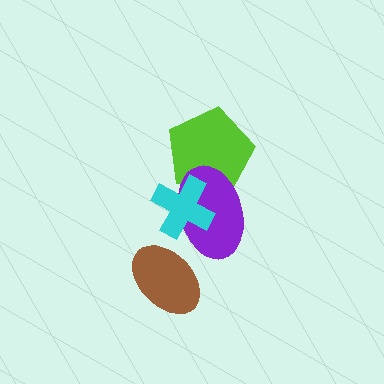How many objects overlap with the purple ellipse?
2 objects overlap with the purple ellipse.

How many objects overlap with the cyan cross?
2 objects overlap with the cyan cross.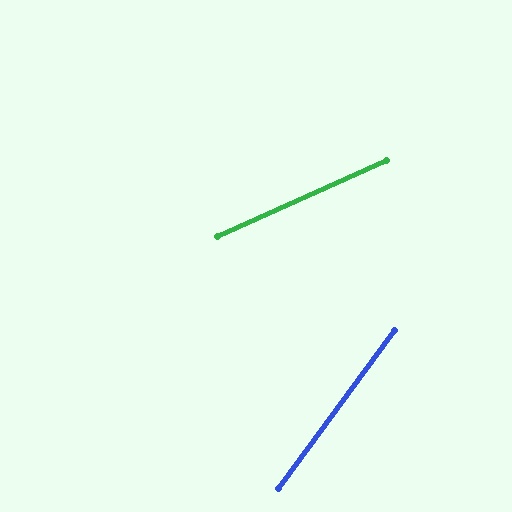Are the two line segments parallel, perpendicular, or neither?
Neither parallel nor perpendicular — they differ by about 29°.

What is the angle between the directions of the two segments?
Approximately 29 degrees.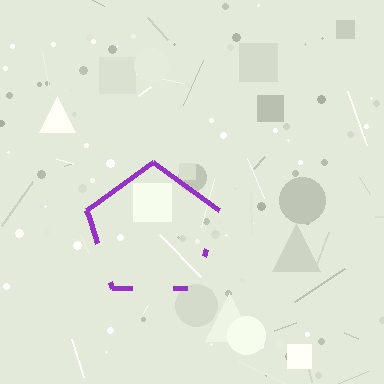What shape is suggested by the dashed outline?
The dashed outline suggests a pentagon.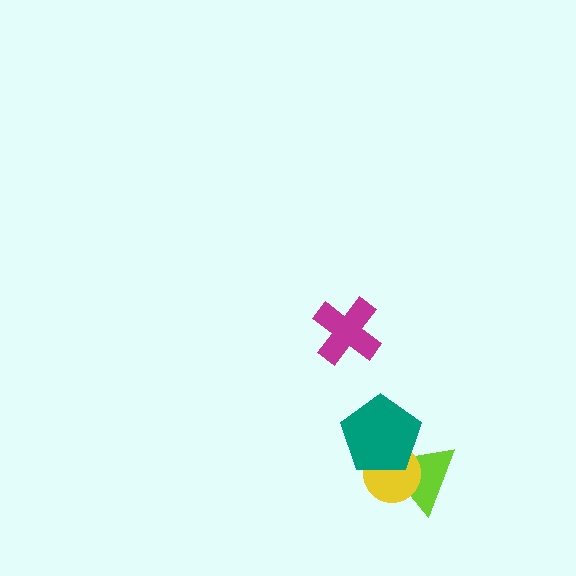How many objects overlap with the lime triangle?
2 objects overlap with the lime triangle.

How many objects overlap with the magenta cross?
0 objects overlap with the magenta cross.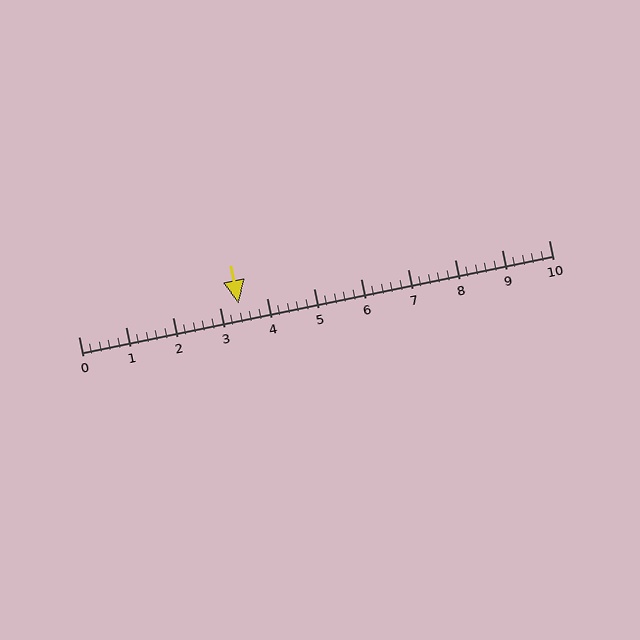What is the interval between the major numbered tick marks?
The major tick marks are spaced 1 units apart.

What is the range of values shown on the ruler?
The ruler shows values from 0 to 10.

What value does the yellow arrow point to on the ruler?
The yellow arrow points to approximately 3.4.